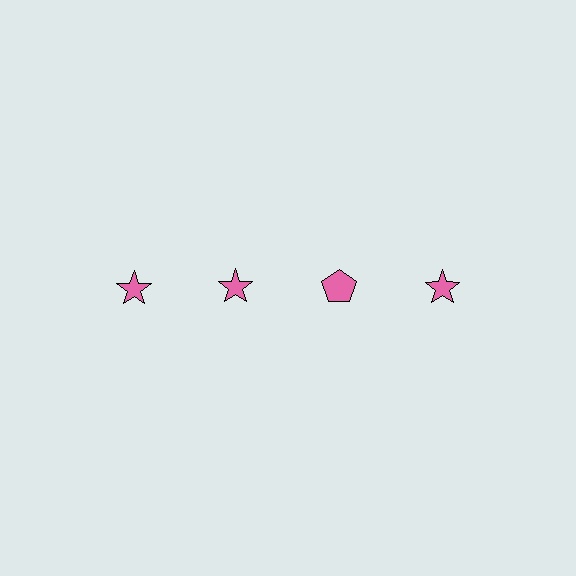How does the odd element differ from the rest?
It has a different shape: pentagon instead of star.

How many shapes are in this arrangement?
There are 4 shapes arranged in a grid pattern.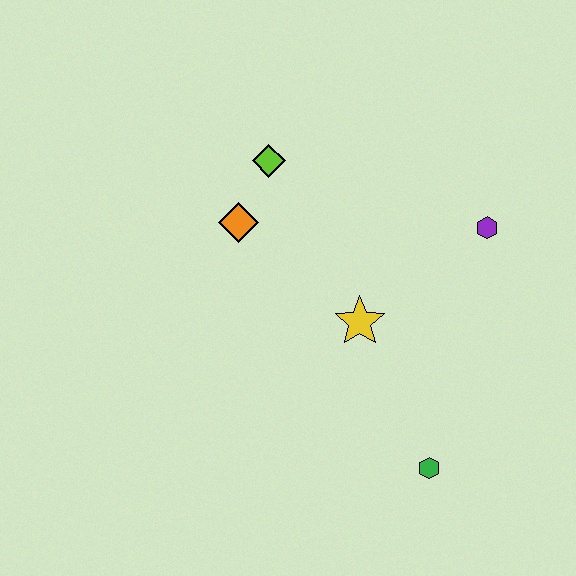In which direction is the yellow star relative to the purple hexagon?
The yellow star is to the left of the purple hexagon.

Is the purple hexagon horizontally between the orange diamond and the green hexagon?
No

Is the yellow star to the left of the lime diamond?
No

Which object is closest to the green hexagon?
The yellow star is closest to the green hexagon.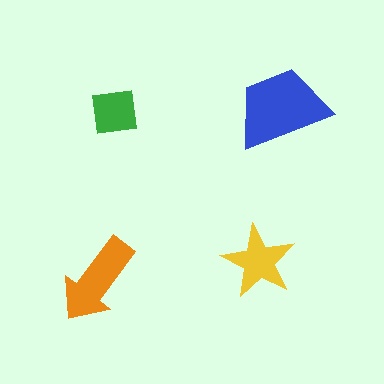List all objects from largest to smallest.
The blue trapezoid, the orange arrow, the yellow star, the green square.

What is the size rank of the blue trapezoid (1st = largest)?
1st.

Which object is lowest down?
The orange arrow is bottommost.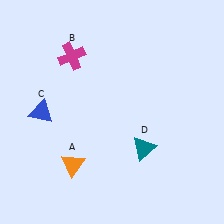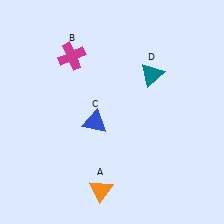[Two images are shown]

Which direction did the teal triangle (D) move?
The teal triangle (D) moved up.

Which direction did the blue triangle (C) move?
The blue triangle (C) moved right.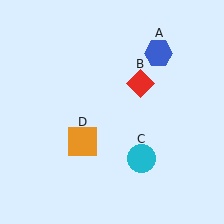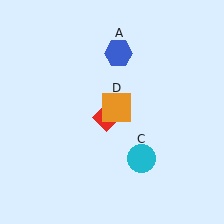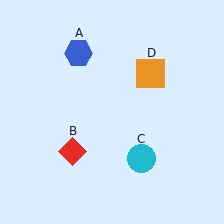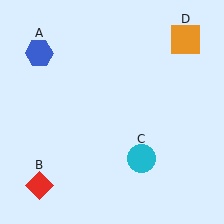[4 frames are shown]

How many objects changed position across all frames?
3 objects changed position: blue hexagon (object A), red diamond (object B), orange square (object D).